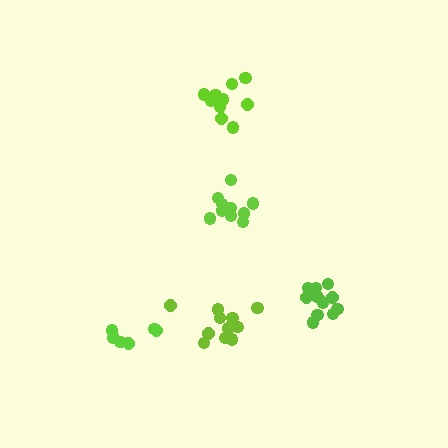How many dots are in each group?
Group 1: 11 dots, Group 2: 6 dots, Group 3: 10 dots, Group 4: 12 dots, Group 5: 11 dots (50 total).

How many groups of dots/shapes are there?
There are 5 groups.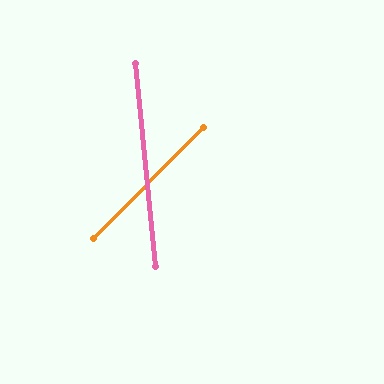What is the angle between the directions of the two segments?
Approximately 50 degrees.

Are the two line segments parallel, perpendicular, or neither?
Neither parallel nor perpendicular — they differ by about 50°.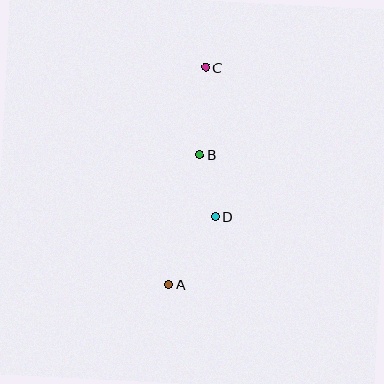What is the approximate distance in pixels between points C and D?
The distance between C and D is approximately 149 pixels.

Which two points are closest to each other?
Points B and D are closest to each other.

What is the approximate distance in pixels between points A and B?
The distance between A and B is approximately 133 pixels.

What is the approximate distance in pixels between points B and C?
The distance between B and C is approximately 88 pixels.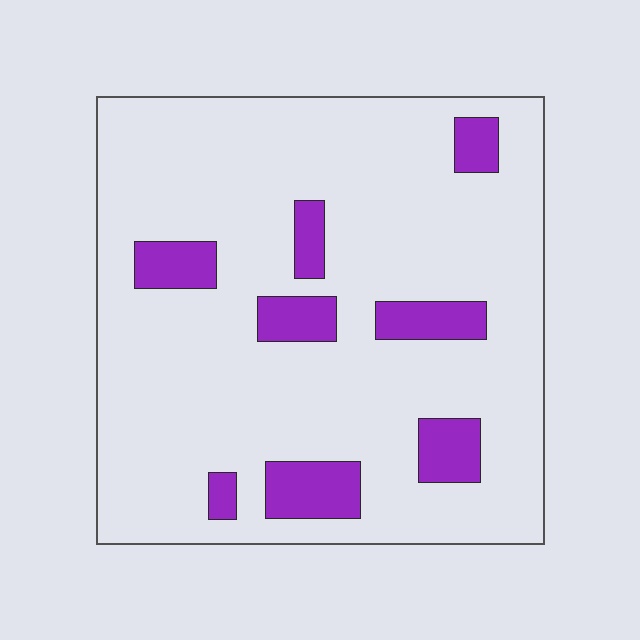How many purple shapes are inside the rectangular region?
8.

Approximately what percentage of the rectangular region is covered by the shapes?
Approximately 15%.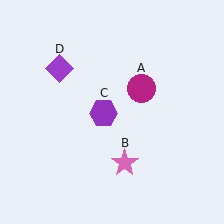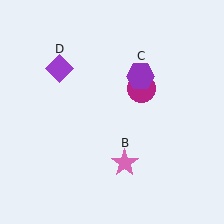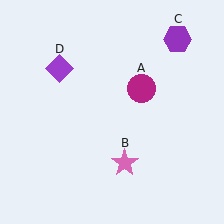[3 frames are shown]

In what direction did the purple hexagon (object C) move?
The purple hexagon (object C) moved up and to the right.